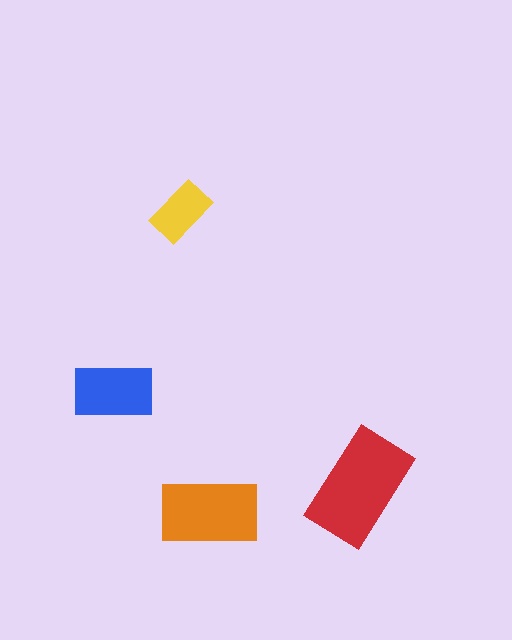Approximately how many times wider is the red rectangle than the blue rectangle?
About 1.5 times wider.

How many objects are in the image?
There are 4 objects in the image.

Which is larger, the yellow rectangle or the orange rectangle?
The orange one.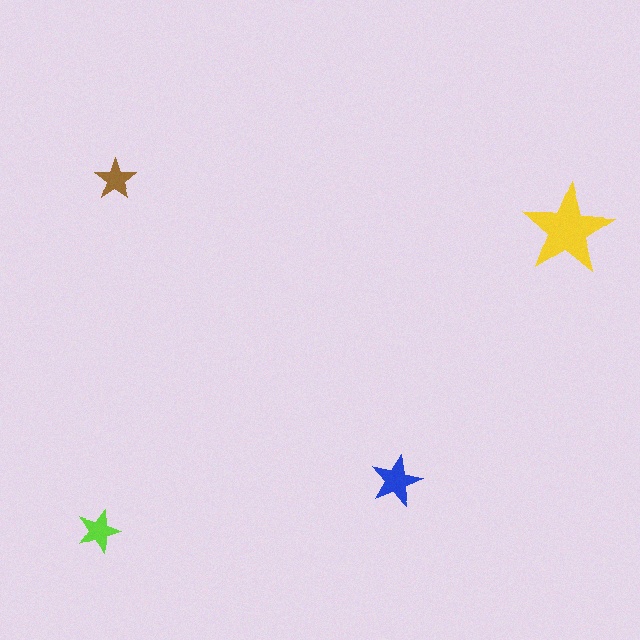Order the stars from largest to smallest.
the yellow one, the blue one, the lime one, the brown one.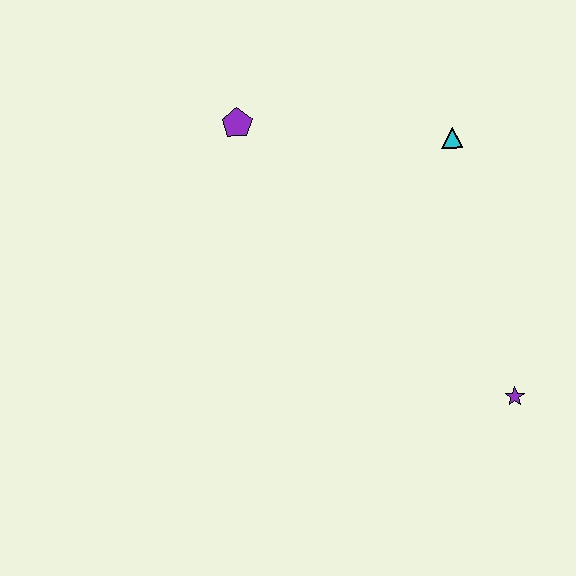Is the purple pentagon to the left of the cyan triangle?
Yes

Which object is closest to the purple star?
The cyan triangle is closest to the purple star.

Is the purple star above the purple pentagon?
No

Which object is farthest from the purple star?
The purple pentagon is farthest from the purple star.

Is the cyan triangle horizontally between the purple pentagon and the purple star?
Yes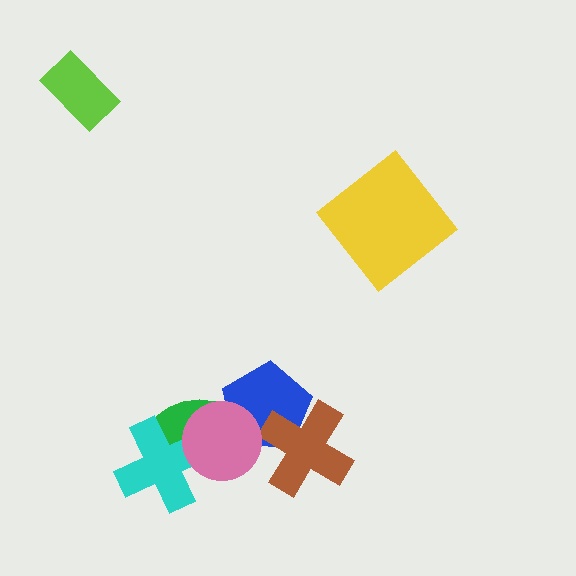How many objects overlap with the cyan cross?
2 objects overlap with the cyan cross.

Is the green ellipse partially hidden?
Yes, it is partially covered by another shape.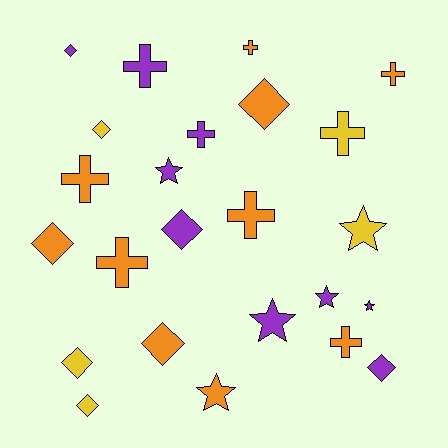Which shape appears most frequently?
Cross, with 9 objects.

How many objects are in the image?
There are 24 objects.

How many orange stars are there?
There is 1 orange star.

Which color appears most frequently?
Orange, with 10 objects.